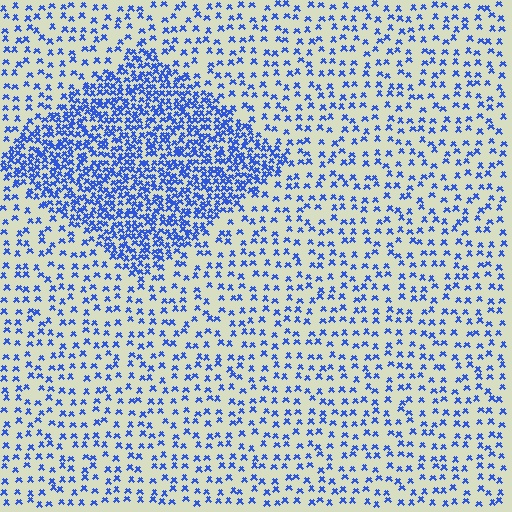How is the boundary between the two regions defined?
The boundary is defined by a change in element density (approximately 2.7x ratio). All elements are the same color, size, and shape.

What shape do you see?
I see a diamond.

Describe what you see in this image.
The image contains small blue elements arranged at two different densities. A diamond-shaped region is visible where the elements are more densely packed than the surrounding area.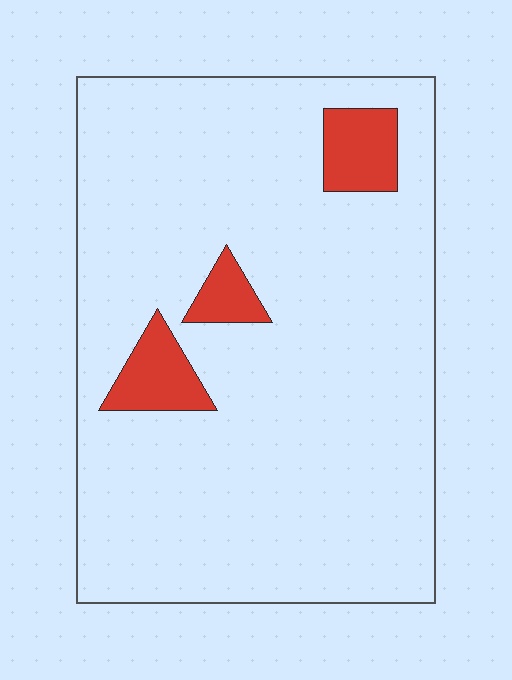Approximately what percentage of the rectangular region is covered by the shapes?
Approximately 10%.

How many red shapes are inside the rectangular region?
3.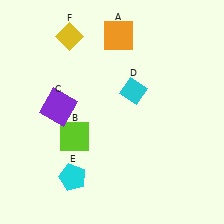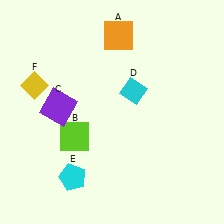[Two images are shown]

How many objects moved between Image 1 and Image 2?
1 object moved between the two images.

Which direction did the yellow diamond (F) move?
The yellow diamond (F) moved down.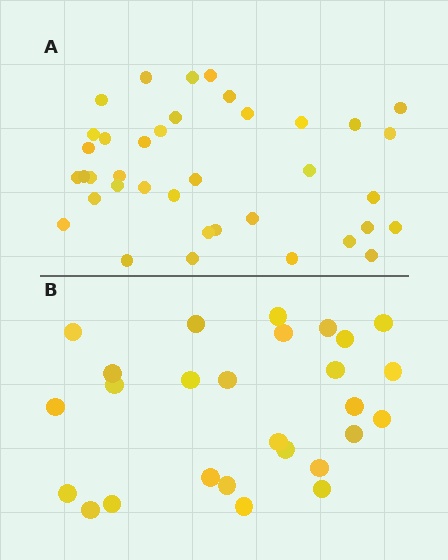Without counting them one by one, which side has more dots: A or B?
Region A (the top region) has more dots.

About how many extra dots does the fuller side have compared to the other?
Region A has roughly 12 or so more dots than region B.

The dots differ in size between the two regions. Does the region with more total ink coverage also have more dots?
No. Region B has more total ink coverage because its dots are larger, but region A actually contains more individual dots. Total area can be misleading — the number of items is what matters here.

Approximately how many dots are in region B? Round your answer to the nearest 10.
About 30 dots. (The exact count is 27, which rounds to 30.)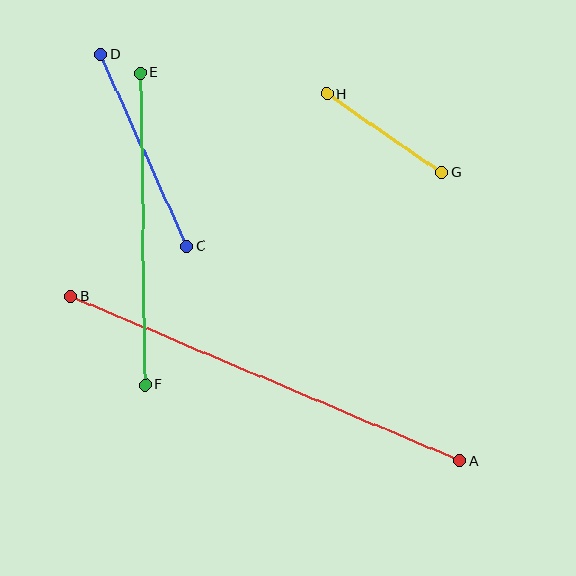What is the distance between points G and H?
The distance is approximately 139 pixels.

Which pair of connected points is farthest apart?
Points A and B are farthest apart.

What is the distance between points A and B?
The distance is approximately 423 pixels.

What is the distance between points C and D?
The distance is approximately 210 pixels.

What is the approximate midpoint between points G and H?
The midpoint is at approximately (384, 133) pixels.